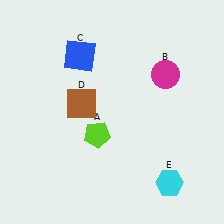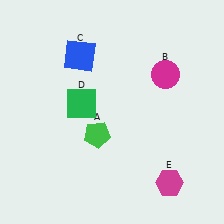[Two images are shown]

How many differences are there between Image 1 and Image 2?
There are 3 differences between the two images.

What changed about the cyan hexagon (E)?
In Image 1, E is cyan. In Image 2, it changed to magenta.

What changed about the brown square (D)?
In Image 1, D is brown. In Image 2, it changed to green.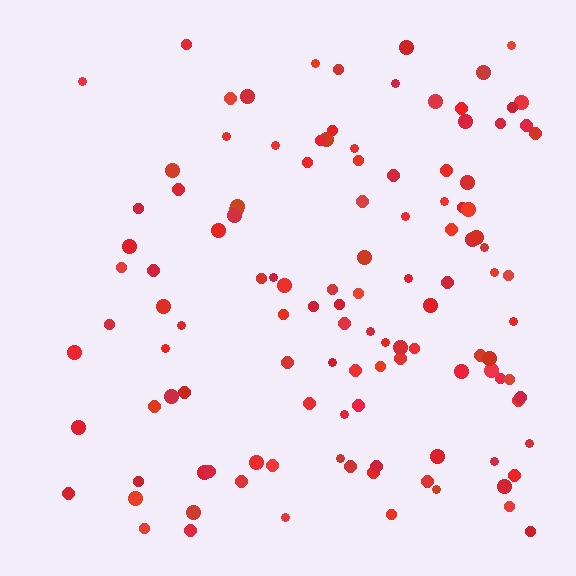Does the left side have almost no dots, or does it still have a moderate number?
Still a moderate number, just noticeably fewer than the right.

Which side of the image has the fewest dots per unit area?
The left.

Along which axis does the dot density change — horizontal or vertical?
Horizontal.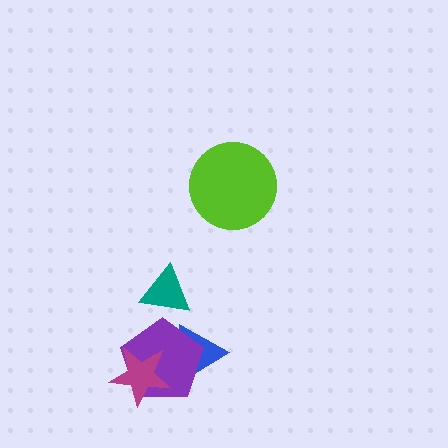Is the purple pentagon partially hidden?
Yes, it is partially covered by another shape.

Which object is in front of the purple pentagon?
The magenta star is in front of the purple pentagon.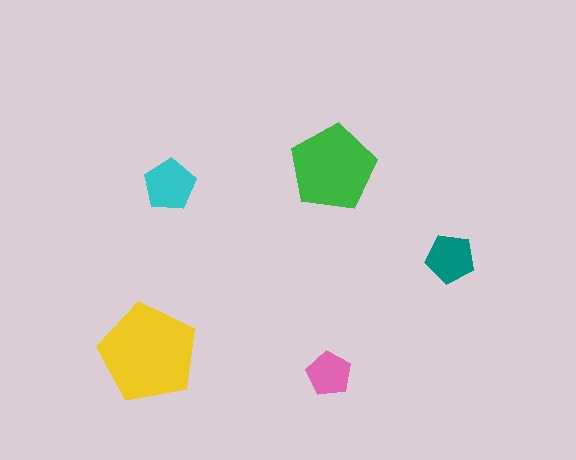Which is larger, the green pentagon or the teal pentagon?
The green one.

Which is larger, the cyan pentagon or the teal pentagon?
The cyan one.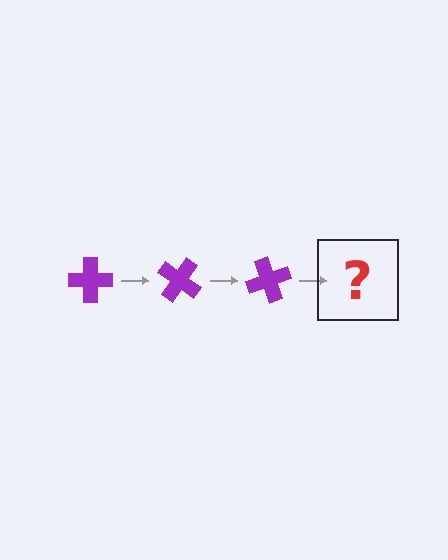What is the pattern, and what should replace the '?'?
The pattern is that the cross rotates 35 degrees each step. The '?' should be a purple cross rotated 105 degrees.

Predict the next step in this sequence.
The next step is a purple cross rotated 105 degrees.